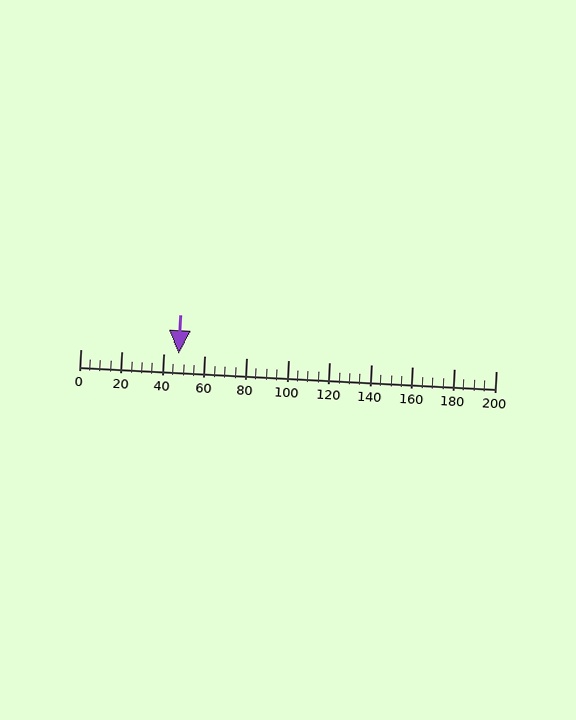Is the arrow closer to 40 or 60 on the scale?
The arrow is closer to 40.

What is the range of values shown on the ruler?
The ruler shows values from 0 to 200.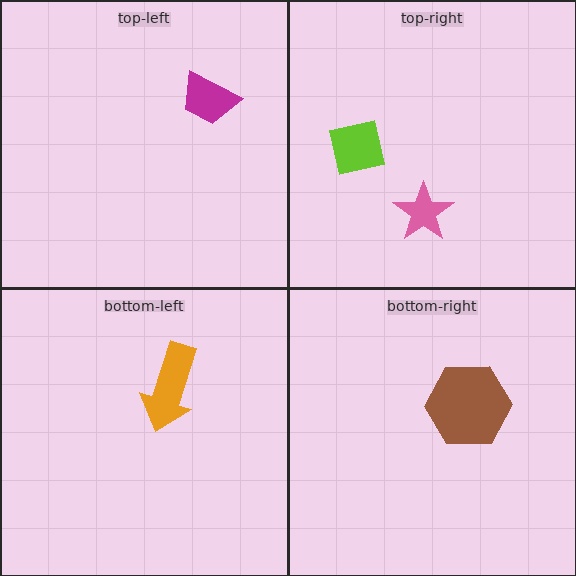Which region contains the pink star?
The top-right region.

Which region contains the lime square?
The top-right region.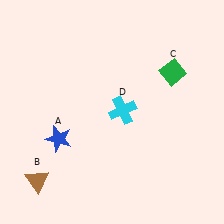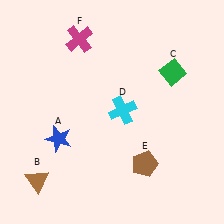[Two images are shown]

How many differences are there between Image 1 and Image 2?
There are 2 differences between the two images.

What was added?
A brown pentagon (E), a magenta cross (F) were added in Image 2.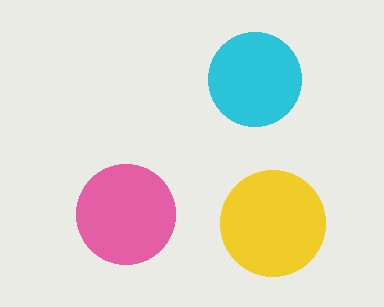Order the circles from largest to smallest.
the yellow one, the pink one, the cyan one.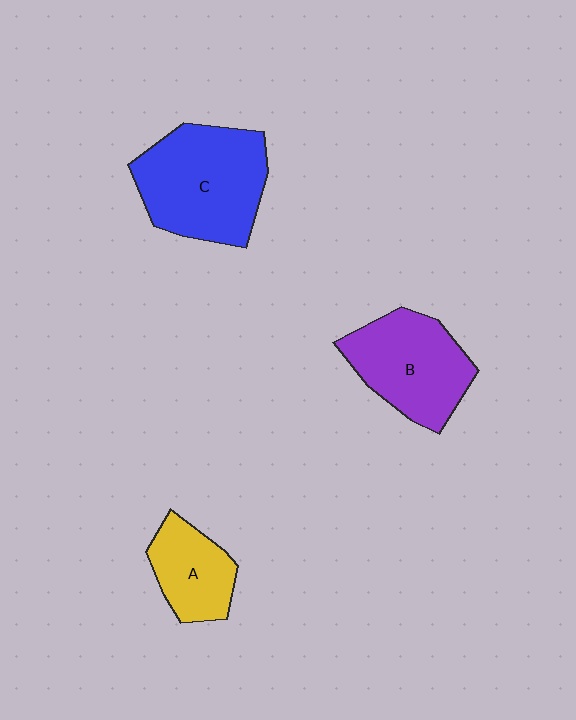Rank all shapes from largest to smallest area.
From largest to smallest: C (blue), B (purple), A (yellow).